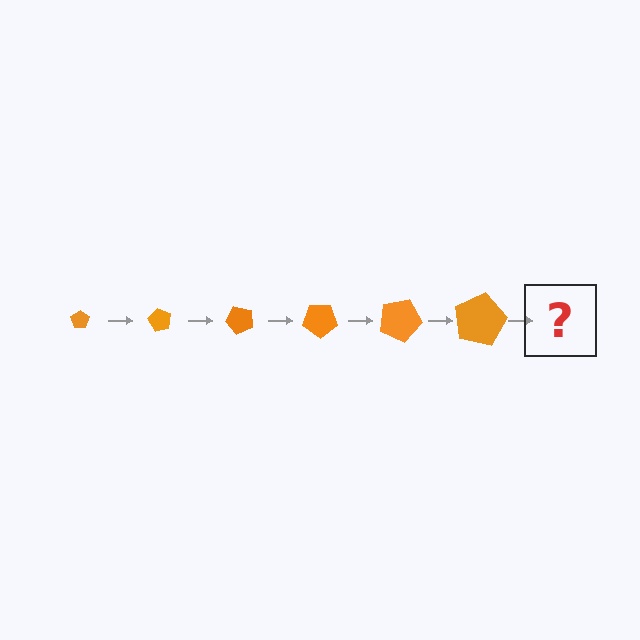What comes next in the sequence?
The next element should be a pentagon, larger than the previous one and rotated 360 degrees from the start.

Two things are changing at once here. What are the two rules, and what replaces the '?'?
The two rules are that the pentagon grows larger each step and it rotates 60 degrees each step. The '?' should be a pentagon, larger than the previous one and rotated 360 degrees from the start.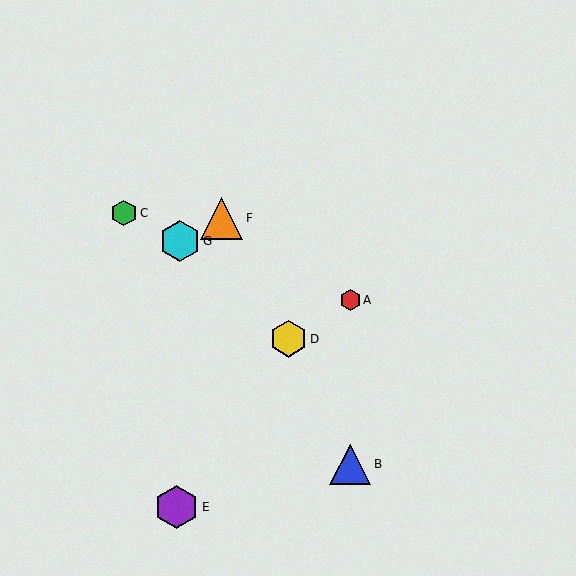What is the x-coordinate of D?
Object D is at x≈289.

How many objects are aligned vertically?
2 objects (A, B) are aligned vertically.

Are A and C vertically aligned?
No, A is at x≈350 and C is at x≈124.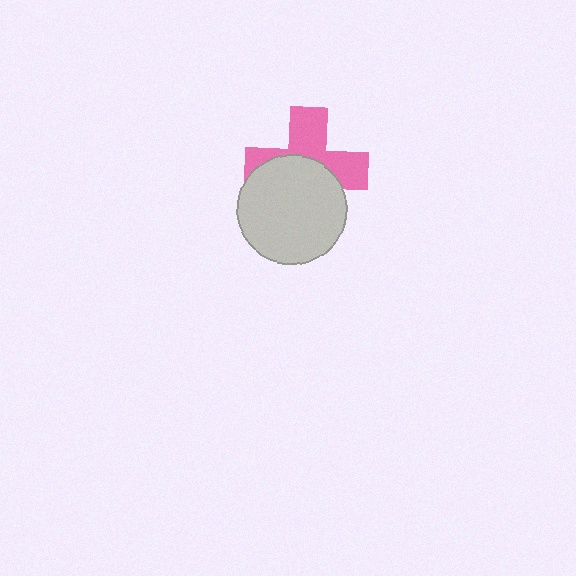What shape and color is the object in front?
The object in front is a light gray circle.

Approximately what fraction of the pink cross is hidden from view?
Roughly 51% of the pink cross is hidden behind the light gray circle.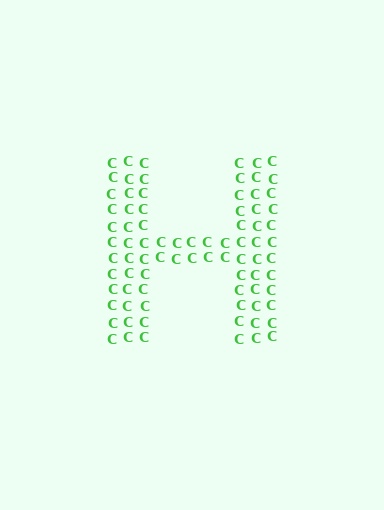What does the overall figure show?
The overall figure shows the letter H.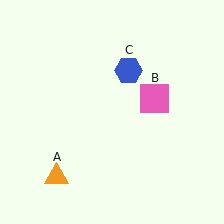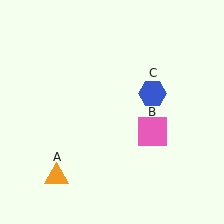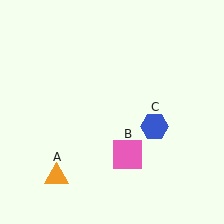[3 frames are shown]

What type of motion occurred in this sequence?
The pink square (object B), blue hexagon (object C) rotated clockwise around the center of the scene.